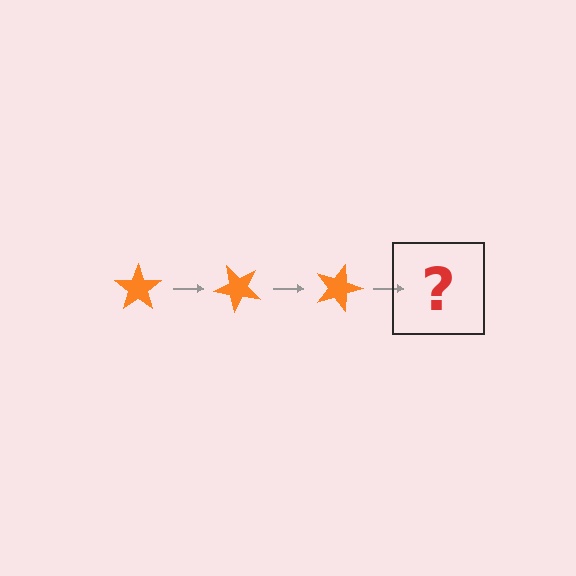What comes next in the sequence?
The next element should be an orange star rotated 135 degrees.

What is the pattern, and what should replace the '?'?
The pattern is that the star rotates 45 degrees each step. The '?' should be an orange star rotated 135 degrees.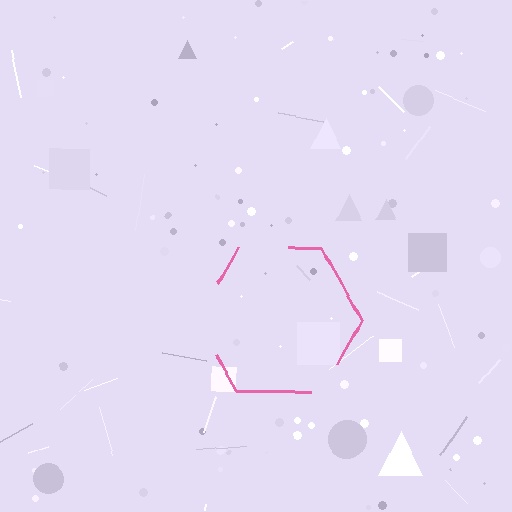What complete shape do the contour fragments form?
The contour fragments form a hexagon.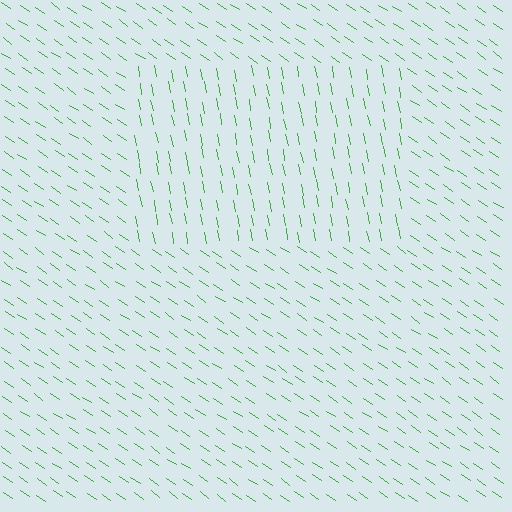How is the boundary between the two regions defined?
The boundary is defined purely by a change in line orientation (approximately 45 degrees difference). All lines are the same color and thickness.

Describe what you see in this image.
The image is filled with small green line segments. A rectangle region in the image has lines oriented differently from the surrounding lines, creating a visible texture boundary.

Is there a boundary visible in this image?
Yes, there is a texture boundary formed by a change in line orientation.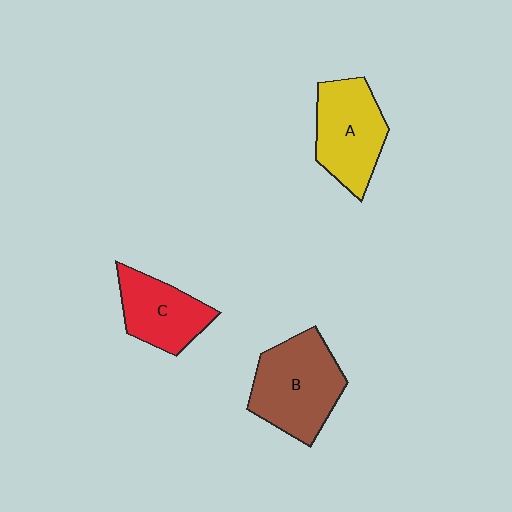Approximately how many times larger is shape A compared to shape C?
Approximately 1.2 times.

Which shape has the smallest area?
Shape C (red).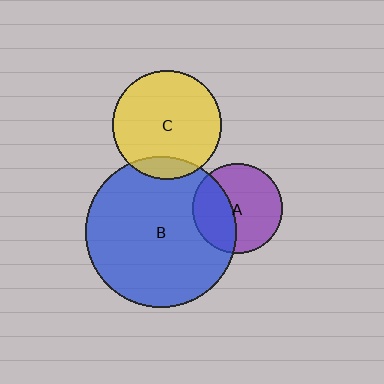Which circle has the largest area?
Circle B (blue).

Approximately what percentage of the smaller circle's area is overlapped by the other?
Approximately 40%.